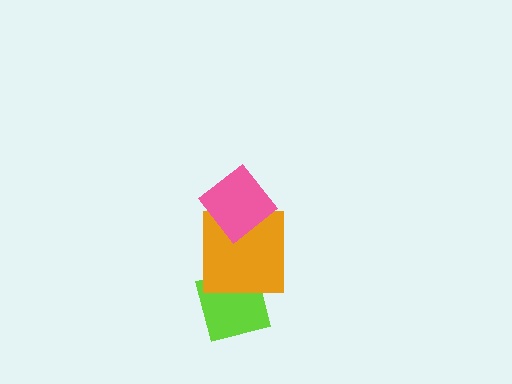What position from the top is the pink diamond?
The pink diamond is 1st from the top.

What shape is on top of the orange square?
The pink diamond is on top of the orange square.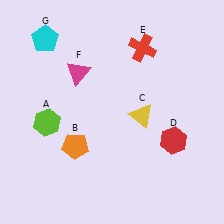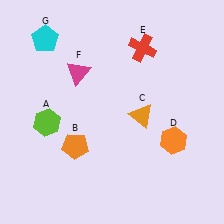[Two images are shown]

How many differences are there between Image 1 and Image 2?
There are 2 differences between the two images.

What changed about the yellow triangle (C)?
In Image 1, C is yellow. In Image 2, it changed to orange.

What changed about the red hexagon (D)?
In Image 1, D is red. In Image 2, it changed to orange.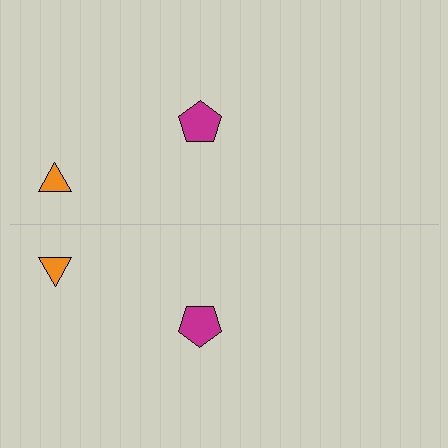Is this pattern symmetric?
Yes, this pattern has bilateral (reflection) symmetry.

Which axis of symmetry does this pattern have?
The pattern has a horizontal axis of symmetry running through the center of the image.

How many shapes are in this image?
There are 4 shapes in this image.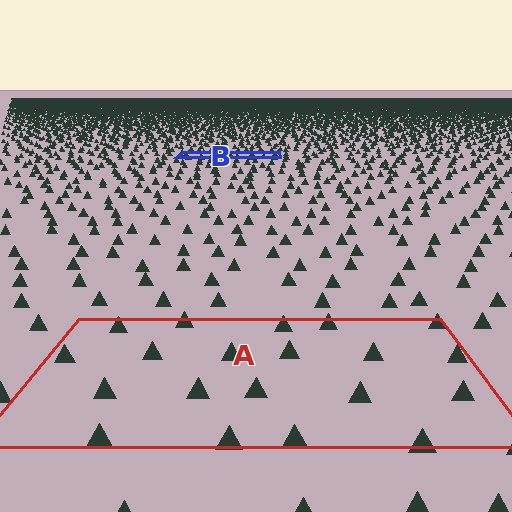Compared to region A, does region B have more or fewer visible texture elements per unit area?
Region B has more texture elements per unit area — they are packed more densely because it is farther away.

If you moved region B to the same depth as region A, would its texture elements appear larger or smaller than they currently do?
They would appear larger. At a closer depth, the same texture elements are projected at a bigger on-screen size.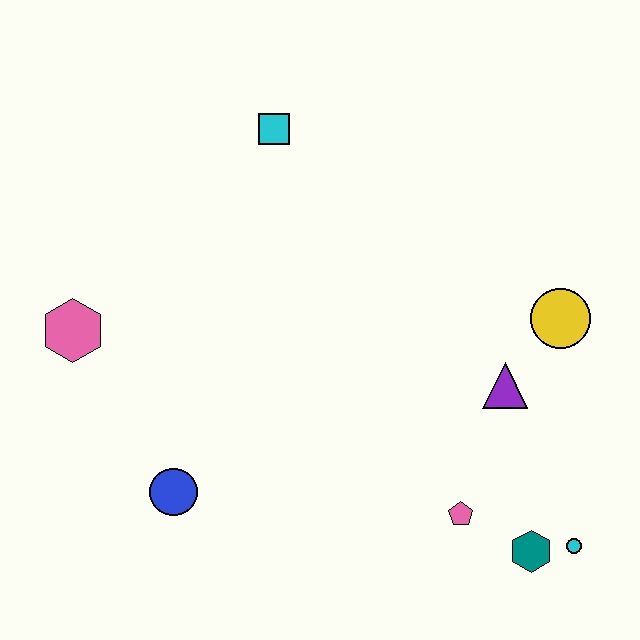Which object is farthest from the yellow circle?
The pink hexagon is farthest from the yellow circle.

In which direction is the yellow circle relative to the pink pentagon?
The yellow circle is above the pink pentagon.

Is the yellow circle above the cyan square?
No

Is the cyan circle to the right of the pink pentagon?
Yes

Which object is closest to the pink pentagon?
The teal hexagon is closest to the pink pentagon.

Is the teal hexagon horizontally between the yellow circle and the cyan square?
Yes